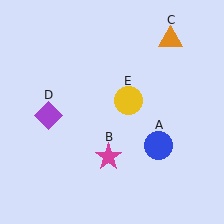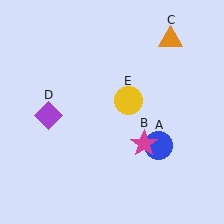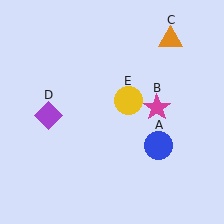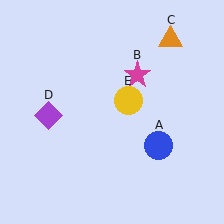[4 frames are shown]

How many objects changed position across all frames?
1 object changed position: magenta star (object B).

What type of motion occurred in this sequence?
The magenta star (object B) rotated counterclockwise around the center of the scene.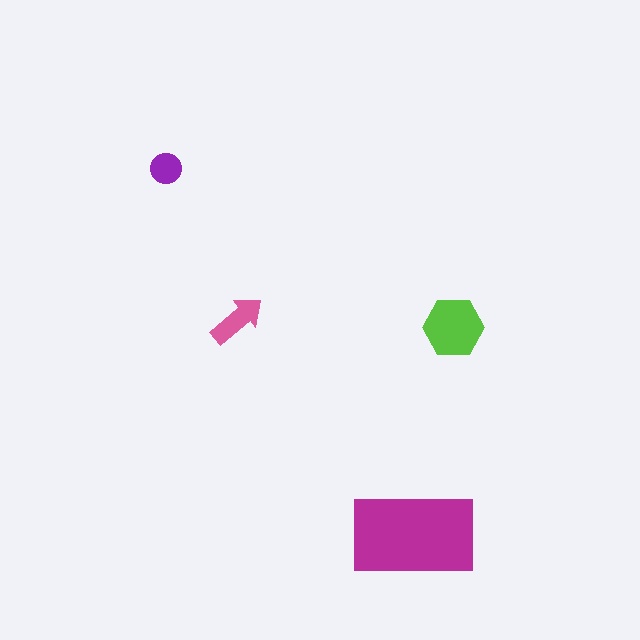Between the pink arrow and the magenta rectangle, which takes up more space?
The magenta rectangle.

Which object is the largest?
The magenta rectangle.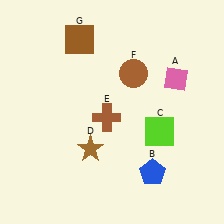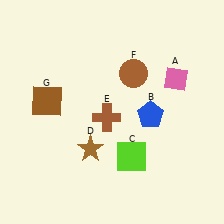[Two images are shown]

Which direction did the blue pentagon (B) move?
The blue pentagon (B) moved up.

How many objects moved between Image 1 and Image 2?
3 objects moved between the two images.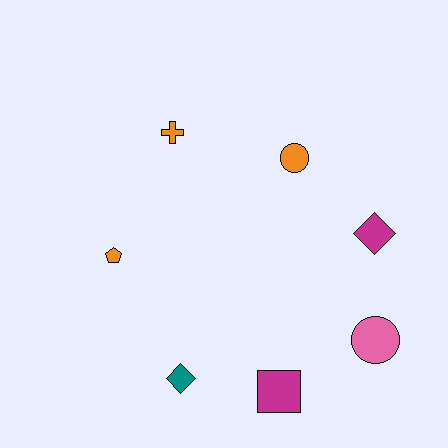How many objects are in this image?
There are 7 objects.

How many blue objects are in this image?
There are no blue objects.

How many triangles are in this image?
There are no triangles.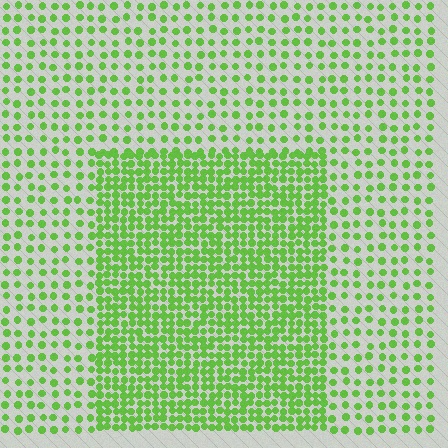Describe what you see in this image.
The image contains small lime elements arranged at two different densities. A rectangle-shaped region is visible where the elements are more densely packed than the surrounding area.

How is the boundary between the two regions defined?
The boundary is defined by a change in element density (approximately 2.3x ratio). All elements are the same color, size, and shape.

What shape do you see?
I see a rectangle.